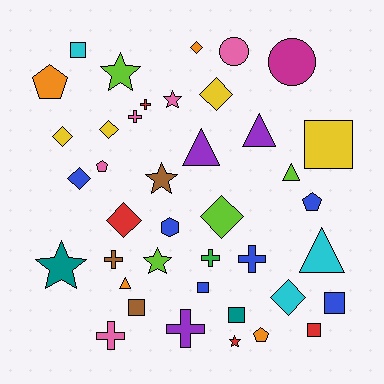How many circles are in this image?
There are 2 circles.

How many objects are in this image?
There are 40 objects.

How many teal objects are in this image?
There are 2 teal objects.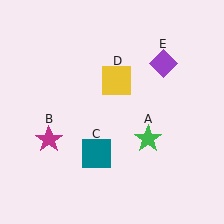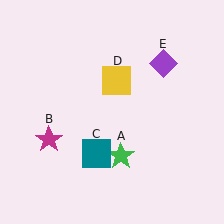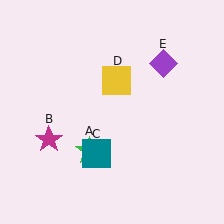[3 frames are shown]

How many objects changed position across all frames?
1 object changed position: green star (object A).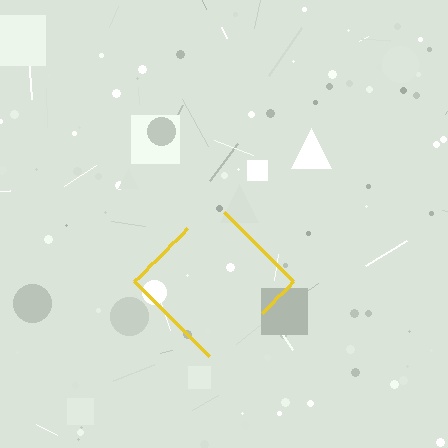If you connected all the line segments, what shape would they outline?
They would outline a diamond.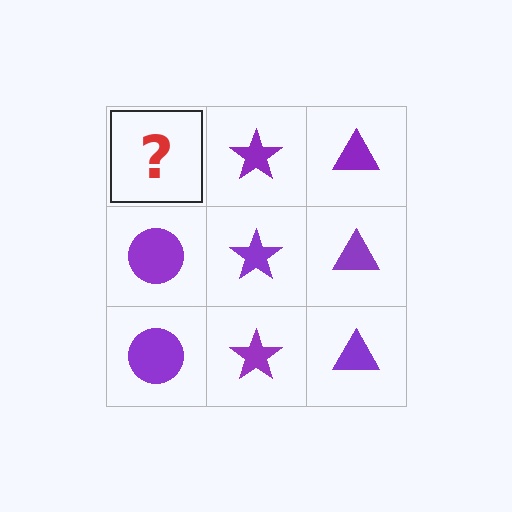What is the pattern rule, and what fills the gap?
The rule is that each column has a consistent shape. The gap should be filled with a purple circle.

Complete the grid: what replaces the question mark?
The question mark should be replaced with a purple circle.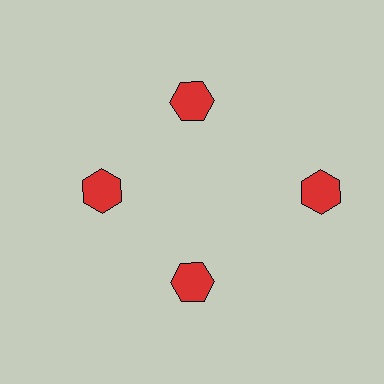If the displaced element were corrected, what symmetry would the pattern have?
It would have 4-fold rotational symmetry — the pattern would map onto itself every 90 degrees.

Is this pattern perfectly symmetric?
No. The 4 red hexagons are arranged in a ring, but one element near the 3 o'clock position is pushed outward from the center, breaking the 4-fold rotational symmetry.